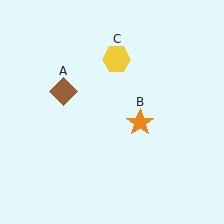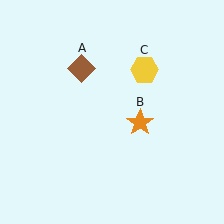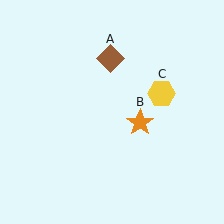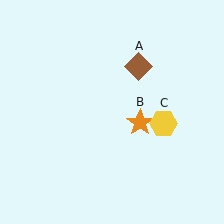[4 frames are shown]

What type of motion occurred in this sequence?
The brown diamond (object A), yellow hexagon (object C) rotated clockwise around the center of the scene.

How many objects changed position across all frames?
2 objects changed position: brown diamond (object A), yellow hexagon (object C).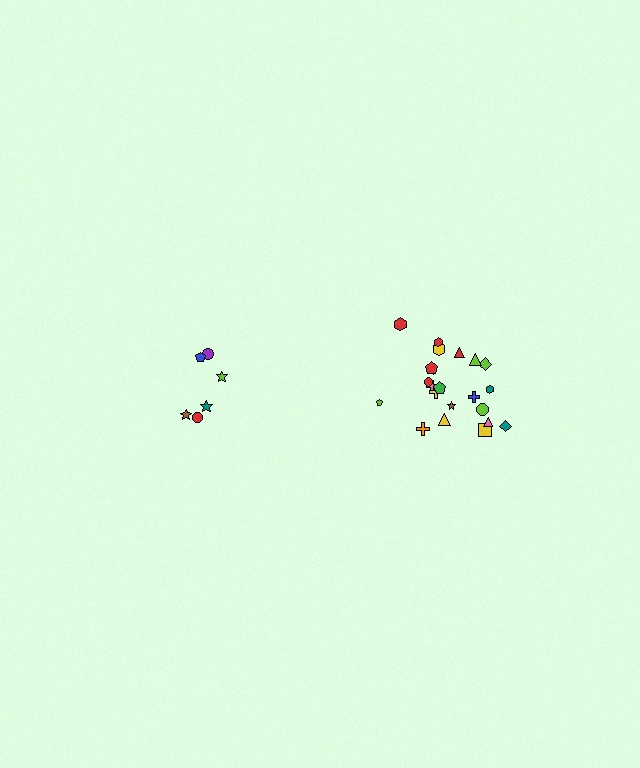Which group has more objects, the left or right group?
The right group.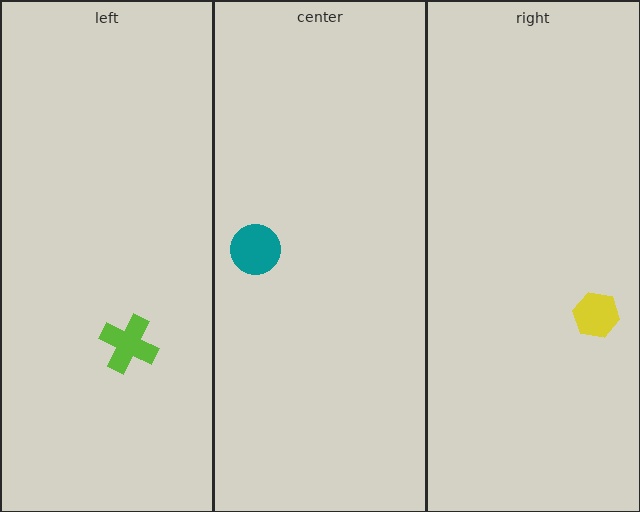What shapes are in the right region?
The yellow hexagon.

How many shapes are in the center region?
1.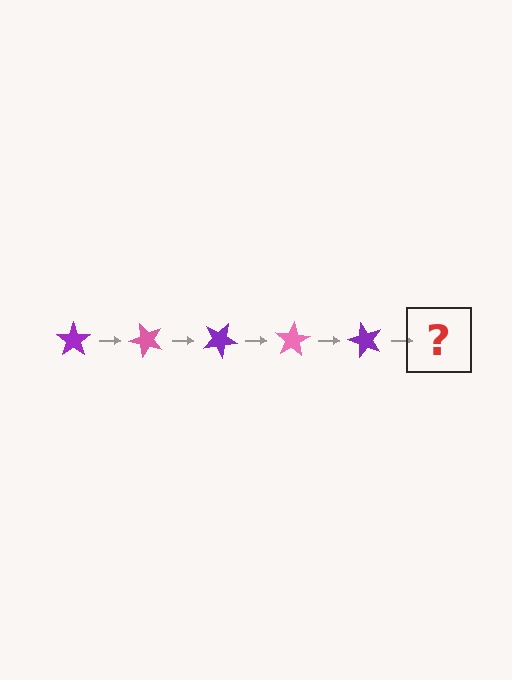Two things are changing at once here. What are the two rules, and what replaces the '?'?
The two rules are that it rotates 50 degrees each step and the color cycles through purple and pink. The '?' should be a pink star, rotated 250 degrees from the start.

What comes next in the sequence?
The next element should be a pink star, rotated 250 degrees from the start.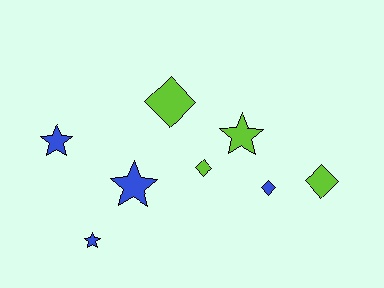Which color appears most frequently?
Blue, with 4 objects.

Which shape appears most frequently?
Diamond, with 4 objects.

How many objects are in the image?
There are 8 objects.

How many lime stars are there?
There is 1 lime star.